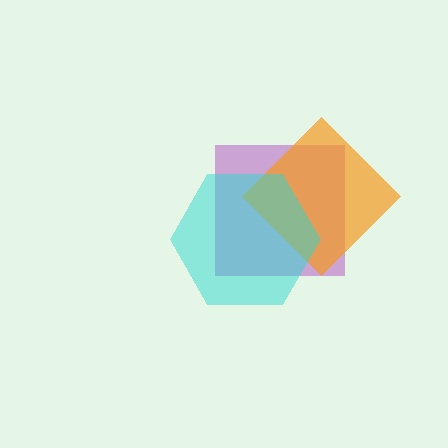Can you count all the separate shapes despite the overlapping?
Yes, there are 3 separate shapes.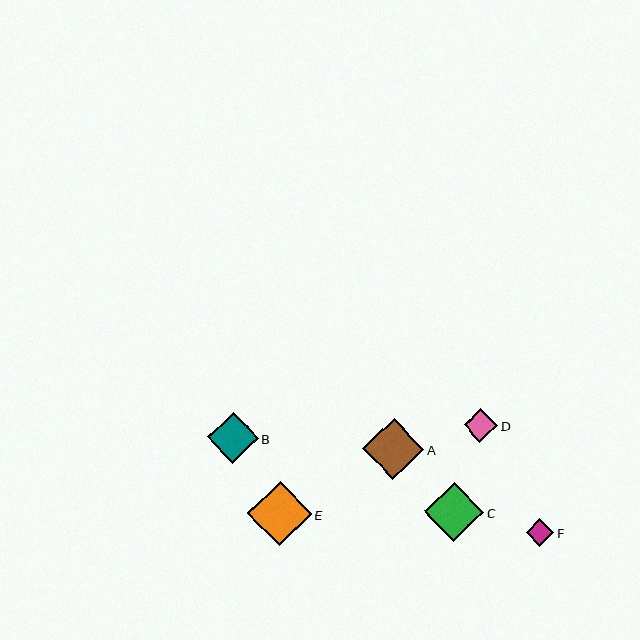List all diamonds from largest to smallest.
From largest to smallest: E, A, C, B, D, F.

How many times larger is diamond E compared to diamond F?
Diamond E is approximately 2.3 times the size of diamond F.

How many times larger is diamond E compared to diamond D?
Diamond E is approximately 1.9 times the size of diamond D.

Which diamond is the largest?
Diamond E is the largest with a size of approximately 65 pixels.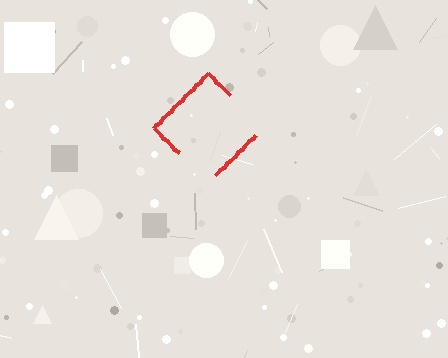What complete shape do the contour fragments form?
The contour fragments form a diamond.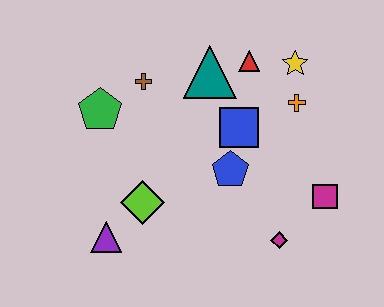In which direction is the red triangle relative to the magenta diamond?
The red triangle is above the magenta diamond.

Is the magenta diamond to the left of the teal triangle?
No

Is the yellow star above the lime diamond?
Yes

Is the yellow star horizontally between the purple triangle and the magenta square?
Yes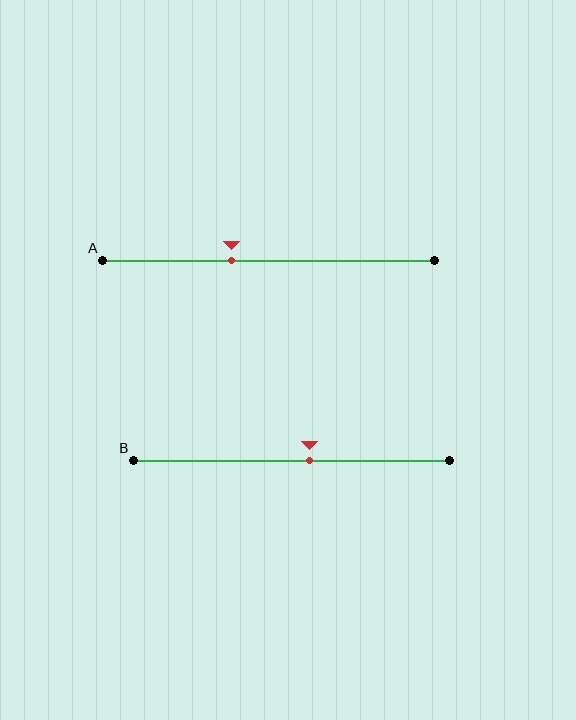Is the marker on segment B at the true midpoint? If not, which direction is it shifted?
No, the marker on segment B is shifted to the right by about 6% of the segment length.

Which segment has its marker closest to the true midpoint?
Segment B has its marker closest to the true midpoint.